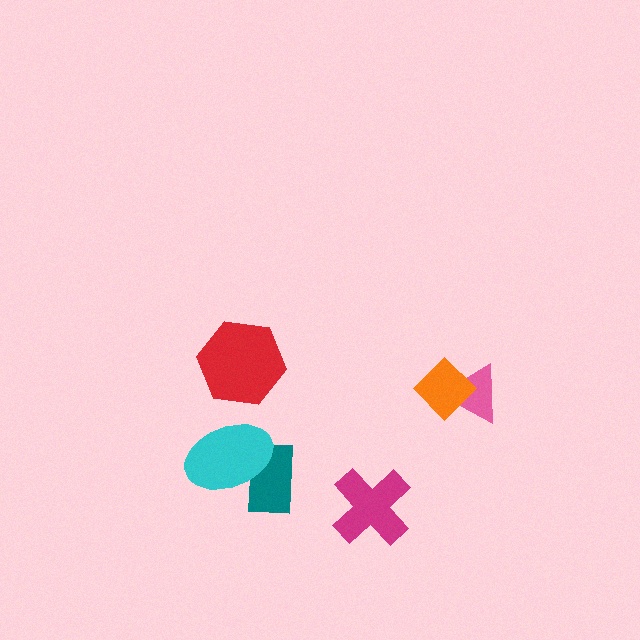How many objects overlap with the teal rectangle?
1 object overlaps with the teal rectangle.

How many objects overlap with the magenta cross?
0 objects overlap with the magenta cross.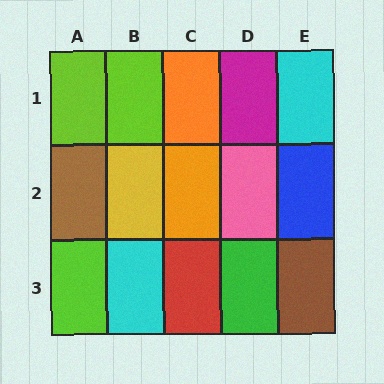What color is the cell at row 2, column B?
Yellow.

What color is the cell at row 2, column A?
Brown.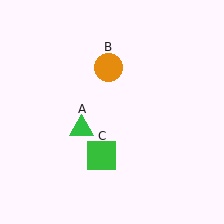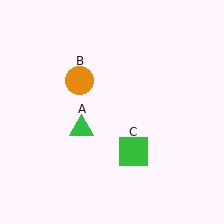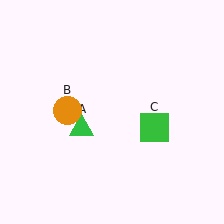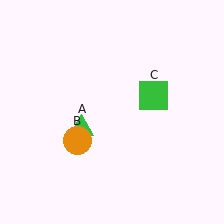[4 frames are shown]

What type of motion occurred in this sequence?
The orange circle (object B), green square (object C) rotated counterclockwise around the center of the scene.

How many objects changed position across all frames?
2 objects changed position: orange circle (object B), green square (object C).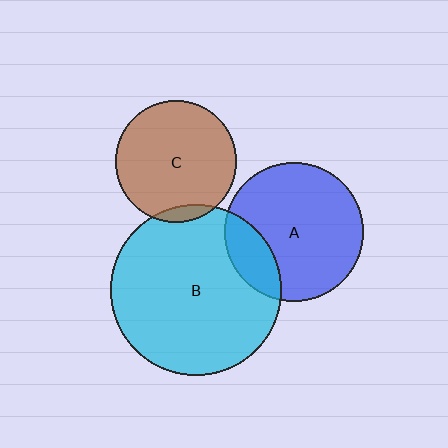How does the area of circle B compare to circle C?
Approximately 2.0 times.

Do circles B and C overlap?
Yes.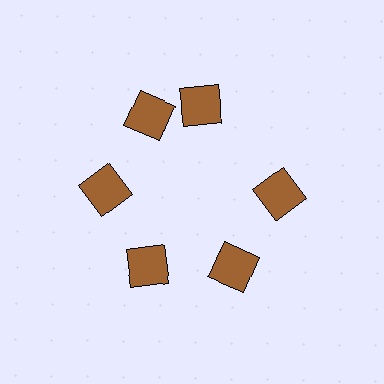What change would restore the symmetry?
The symmetry would be restored by rotating it back into even spacing with its neighbors so that all 6 squares sit at equal angles and equal distance from the center.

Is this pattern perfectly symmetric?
No. The 6 brown squares are arranged in a ring, but one element near the 1 o'clock position is rotated out of alignment along the ring, breaking the 6-fold rotational symmetry.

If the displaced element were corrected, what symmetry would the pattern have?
It would have 6-fold rotational symmetry — the pattern would map onto itself every 60 degrees.